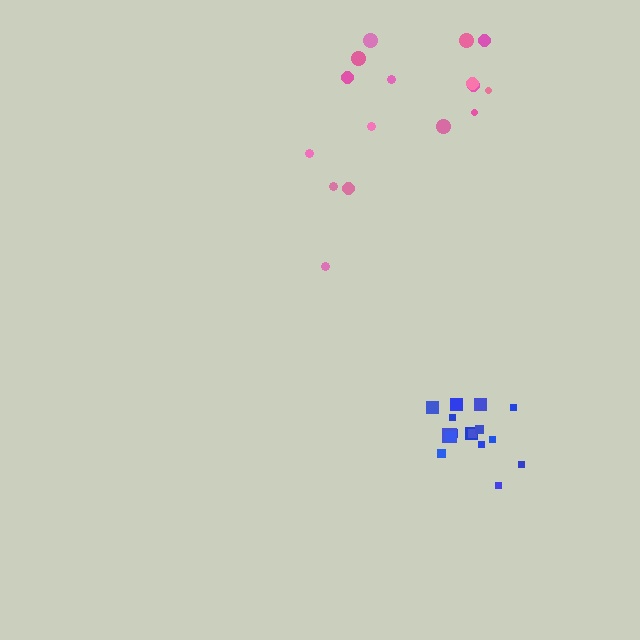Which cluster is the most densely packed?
Blue.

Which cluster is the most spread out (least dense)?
Pink.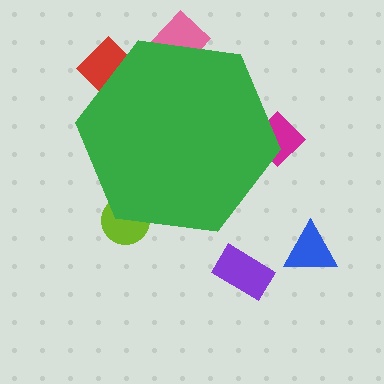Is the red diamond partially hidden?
Yes, the red diamond is partially hidden behind the green hexagon.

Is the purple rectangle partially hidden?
No, the purple rectangle is fully visible.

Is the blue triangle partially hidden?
No, the blue triangle is fully visible.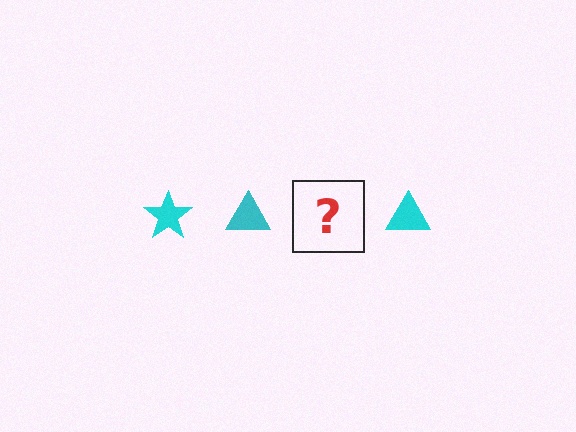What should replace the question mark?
The question mark should be replaced with a cyan star.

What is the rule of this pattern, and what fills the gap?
The rule is that the pattern cycles through star, triangle shapes in cyan. The gap should be filled with a cyan star.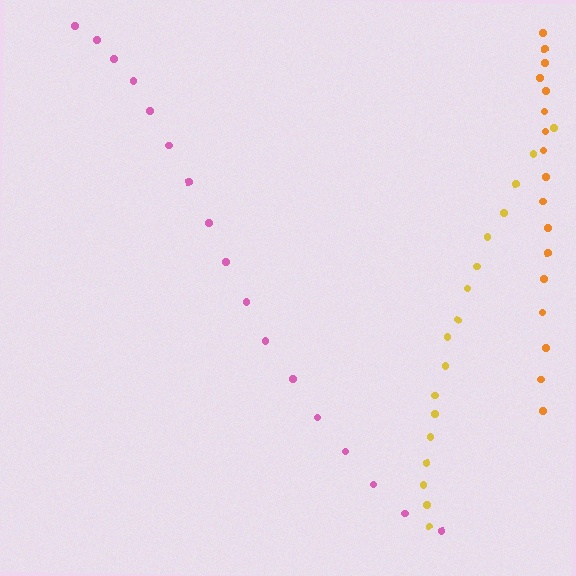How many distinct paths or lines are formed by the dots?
There are 3 distinct paths.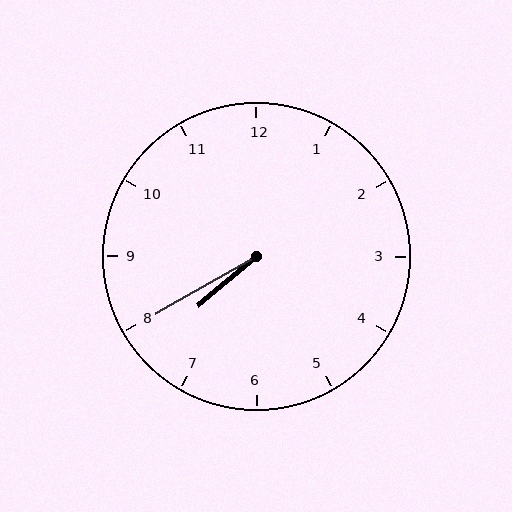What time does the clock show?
7:40.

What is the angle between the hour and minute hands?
Approximately 10 degrees.